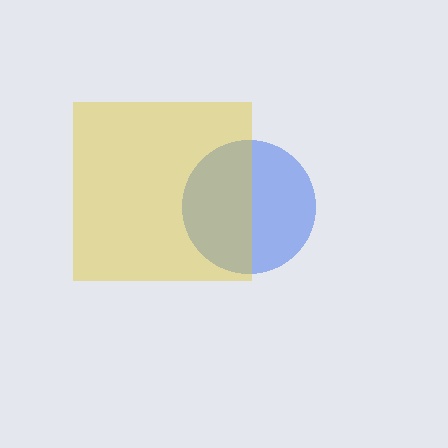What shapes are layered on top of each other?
The layered shapes are: a blue circle, a yellow square.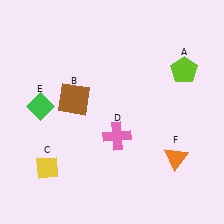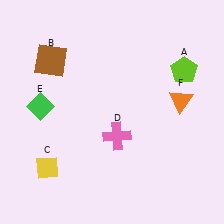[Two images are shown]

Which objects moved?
The objects that moved are: the brown square (B), the orange triangle (F).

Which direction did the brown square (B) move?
The brown square (B) moved up.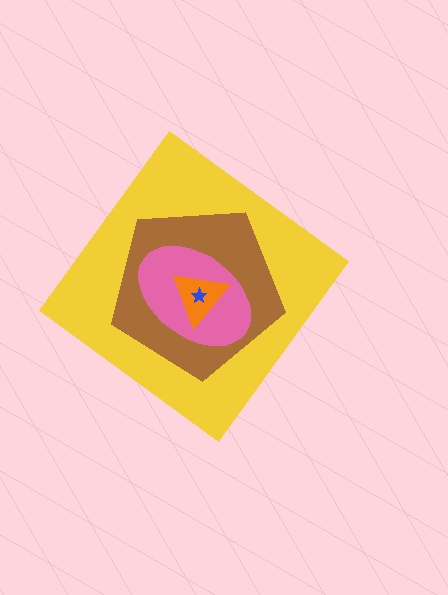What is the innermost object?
The blue star.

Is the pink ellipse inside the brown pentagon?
Yes.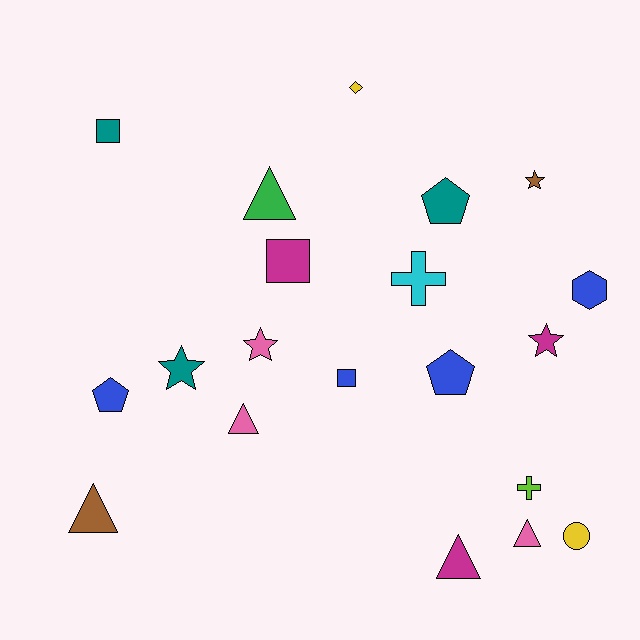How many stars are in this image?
There are 4 stars.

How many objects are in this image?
There are 20 objects.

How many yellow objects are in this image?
There are 2 yellow objects.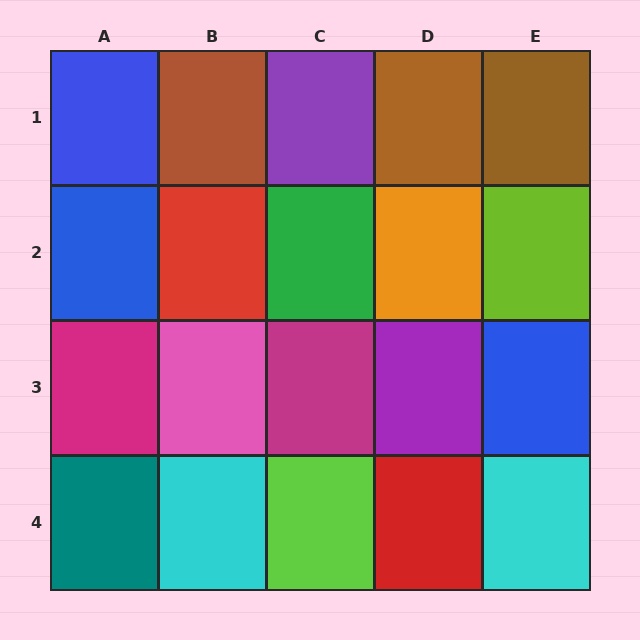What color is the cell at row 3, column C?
Magenta.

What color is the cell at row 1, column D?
Brown.